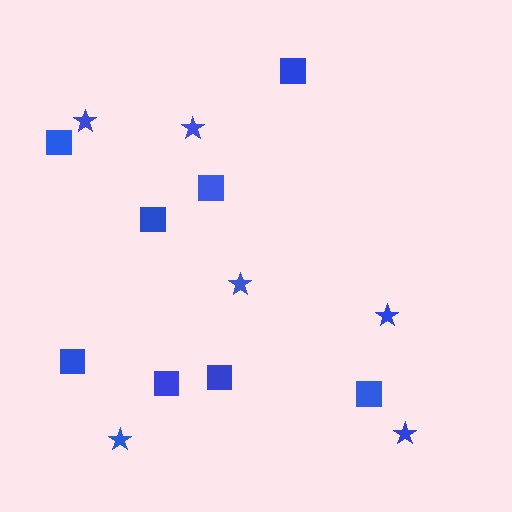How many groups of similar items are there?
There are 2 groups: one group of stars (6) and one group of squares (8).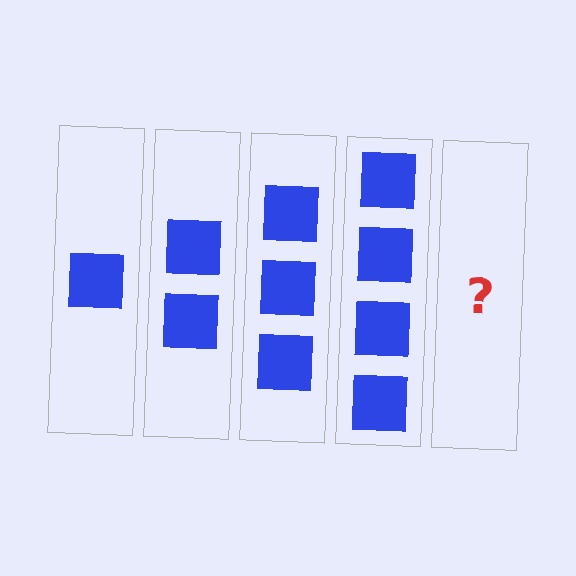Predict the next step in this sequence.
The next step is 5 squares.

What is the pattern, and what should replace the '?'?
The pattern is that each step adds one more square. The '?' should be 5 squares.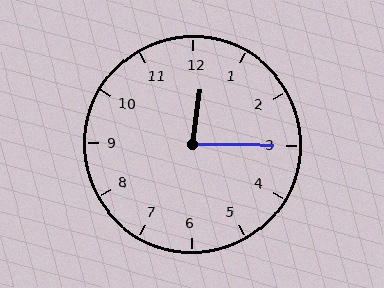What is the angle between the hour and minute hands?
Approximately 82 degrees.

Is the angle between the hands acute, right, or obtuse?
It is acute.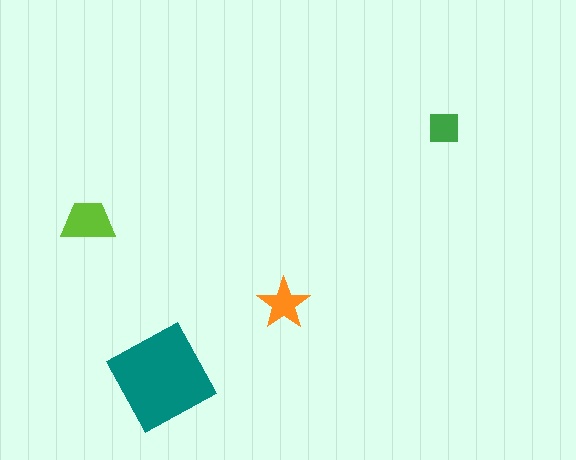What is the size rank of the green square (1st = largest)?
4th.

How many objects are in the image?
There are 4 objects in the image.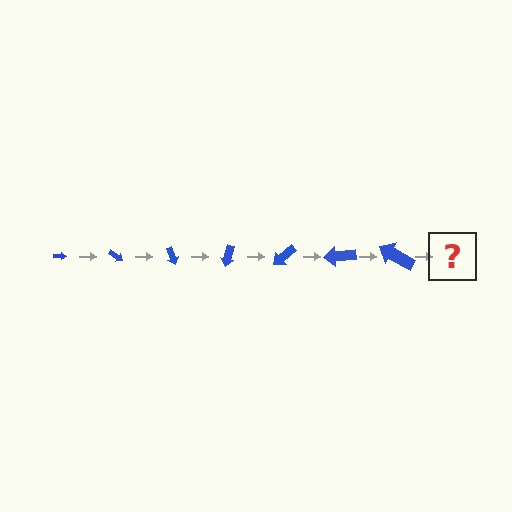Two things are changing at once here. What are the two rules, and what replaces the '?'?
The two rules are that the arrow grows larger each step and it rotates 35 degrees each step. The '?' should be an arrow, larger than the previous one and rotated 245 degrees from the start.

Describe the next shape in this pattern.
It should be an arrow, larger than the previous one and rotated 245 degrees from the start.